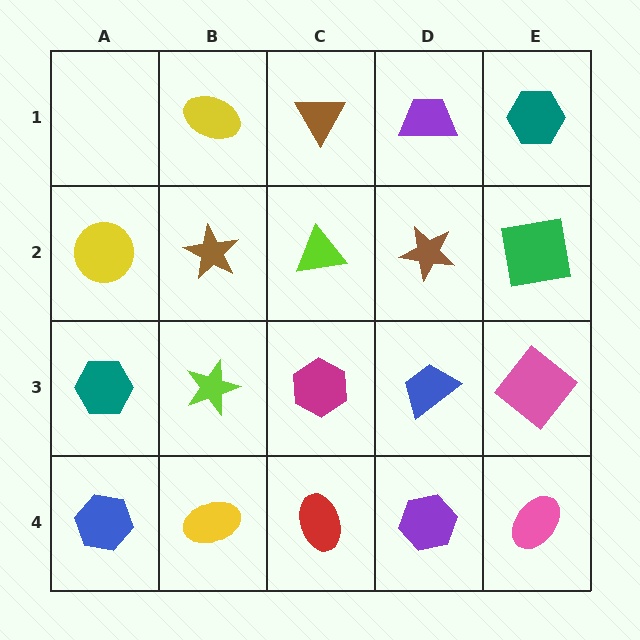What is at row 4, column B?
A yellow ellipse.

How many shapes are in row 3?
5 shapes.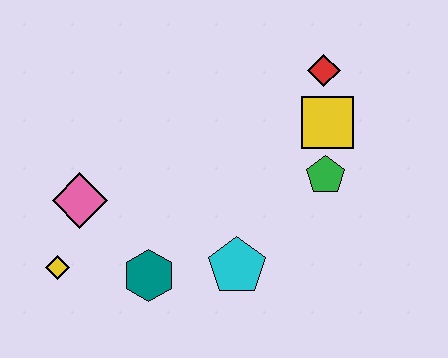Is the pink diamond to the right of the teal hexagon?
No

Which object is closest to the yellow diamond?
The pink diamond is closest to the yellow diamond.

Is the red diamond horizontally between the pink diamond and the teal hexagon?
No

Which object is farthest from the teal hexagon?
The red diamond is farthest from the teal hexagon.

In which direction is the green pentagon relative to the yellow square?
The green pentagon is below the yellow square.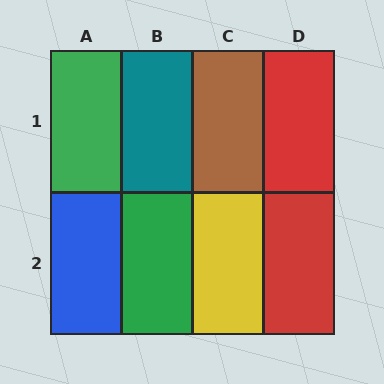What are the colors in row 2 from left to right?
Blue, green, yellow, red.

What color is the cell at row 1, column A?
Green.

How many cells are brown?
1 cell is brown.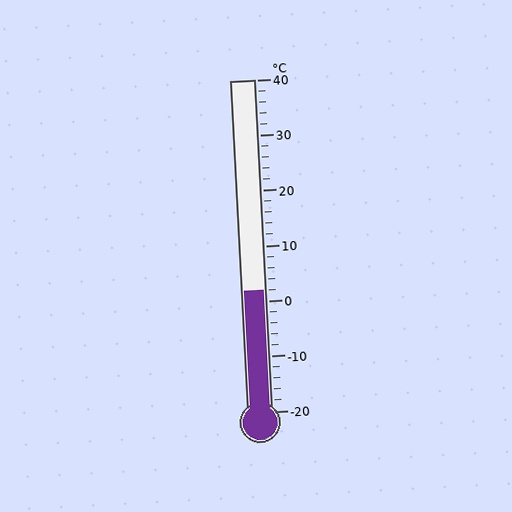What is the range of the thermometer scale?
The thermometer scale ranges from -20°C to 40°C.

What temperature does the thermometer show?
The thermometer shows approximately 2°C.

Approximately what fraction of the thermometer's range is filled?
The thermometer is filled to approximately 35% of its range.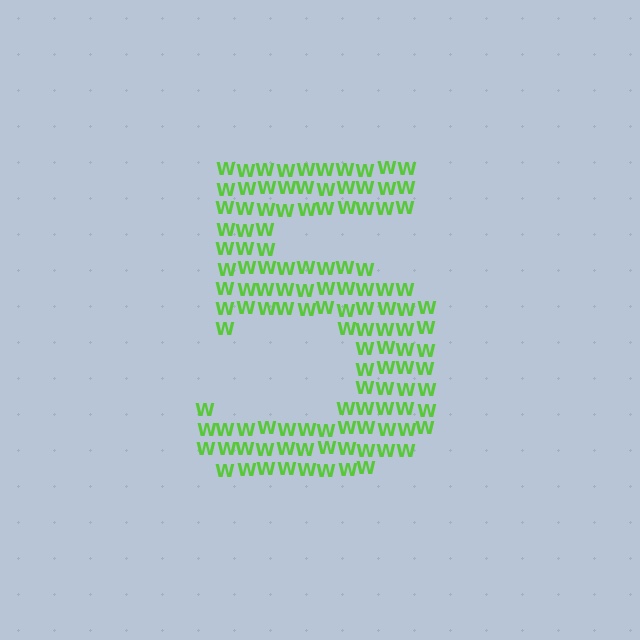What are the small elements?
The small elements are letter W's.